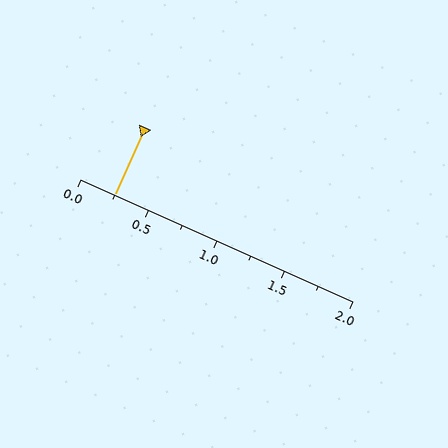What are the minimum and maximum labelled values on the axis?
The axis runs from 0.0 to 2.0.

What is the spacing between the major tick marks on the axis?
The major ticks are spaced 0.5 apart.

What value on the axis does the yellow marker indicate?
The marker indicates approximately 0.25.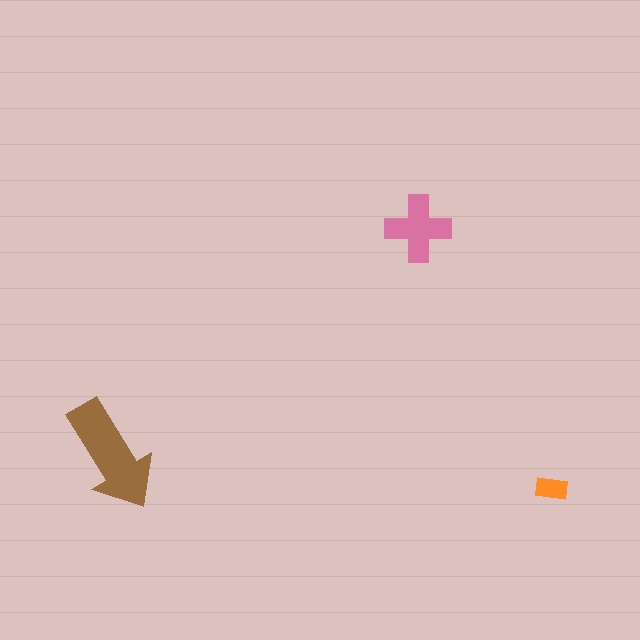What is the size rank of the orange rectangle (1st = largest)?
3rd.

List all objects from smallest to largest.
The orange rectangle, the pink cross, the brown arrow.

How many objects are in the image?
There are 3 objects in the image.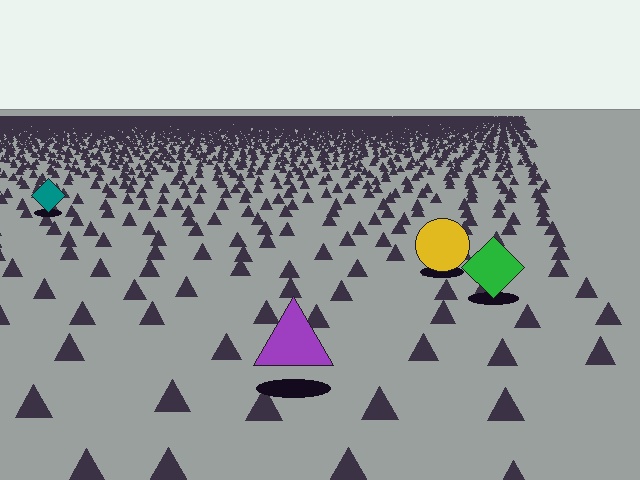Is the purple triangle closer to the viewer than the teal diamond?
Yes. The purple triangle is closer — you can tell from the texture gradient: the ground texture is coarser near it.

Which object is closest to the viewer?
The purple triangle is closest. The texture marks near it are larger and more spread out.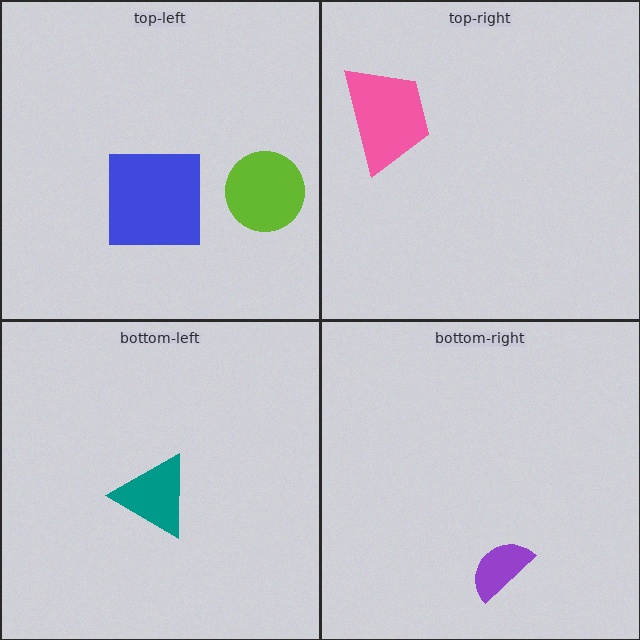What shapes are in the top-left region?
The lime circle, the blue square.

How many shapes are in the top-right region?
1.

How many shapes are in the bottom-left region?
1.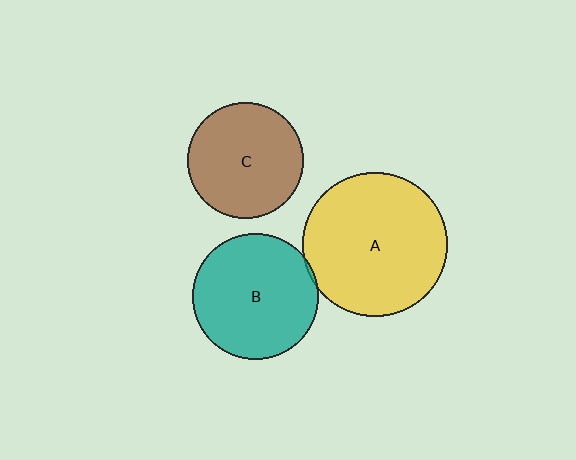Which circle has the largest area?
Circle A (yellow).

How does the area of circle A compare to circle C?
Approximately 1.5 times.